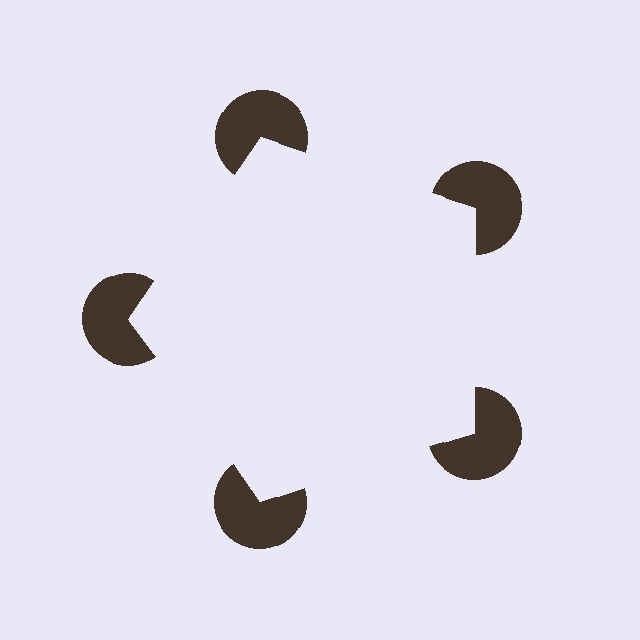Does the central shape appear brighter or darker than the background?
It typically appears slightly brighter than the background, even though no actual brightness change is drawn.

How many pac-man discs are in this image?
There are 5 — one at each vertex of the illusory pentagon.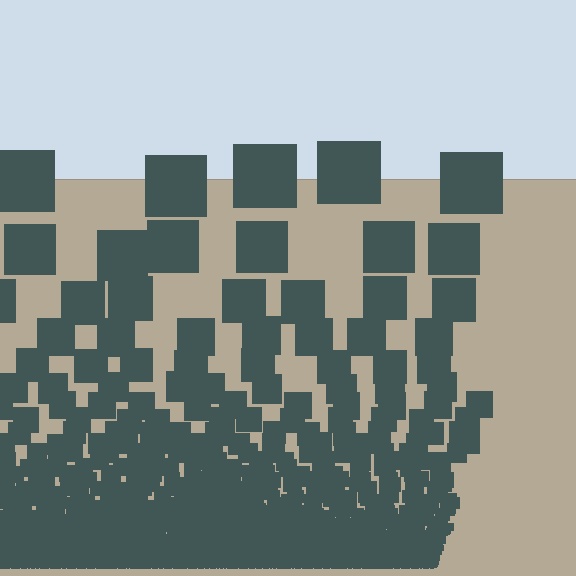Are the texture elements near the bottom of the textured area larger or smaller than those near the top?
Smaller. The gradient is inverted — elements near the bottom are smaller and denser.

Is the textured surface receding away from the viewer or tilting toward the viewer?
The surface appears to tilt toward the viewer. Texture elements get larger and sparser toward the top.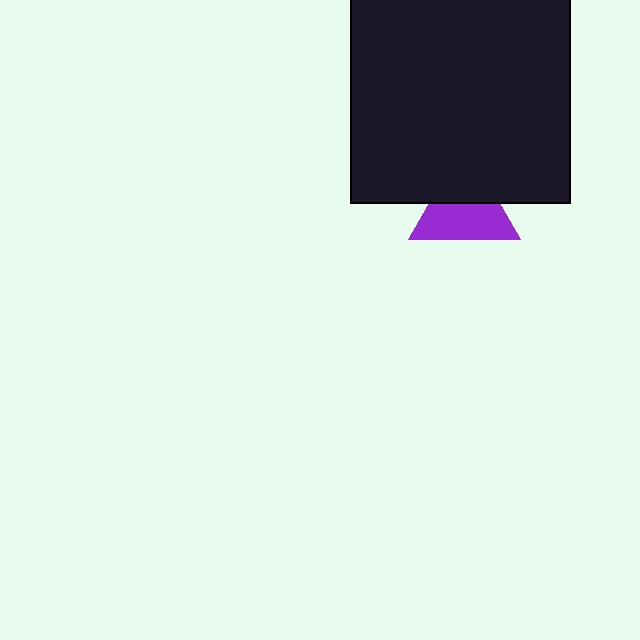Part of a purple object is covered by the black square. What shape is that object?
It is a triangle.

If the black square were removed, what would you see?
You would see the complete purple triangle.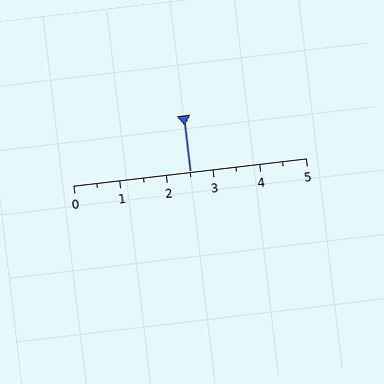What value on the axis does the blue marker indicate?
The marker indicates approximately 2.5.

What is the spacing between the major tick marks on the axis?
The major ticks are spaced 1 apart.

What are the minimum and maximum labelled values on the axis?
The axis runs from 0 to 5.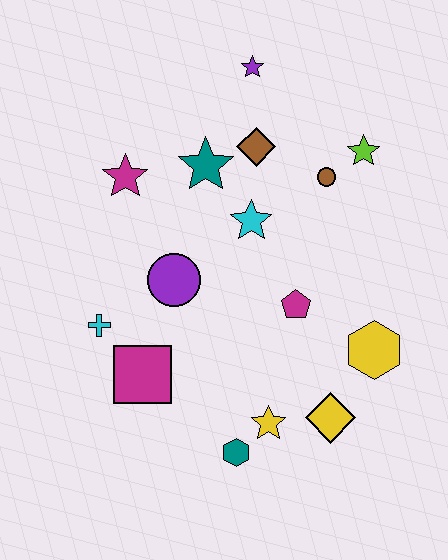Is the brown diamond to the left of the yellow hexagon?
Yes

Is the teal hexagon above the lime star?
No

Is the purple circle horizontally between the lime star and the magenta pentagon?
No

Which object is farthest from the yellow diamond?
The purple star is farthest from the yellow diamond.